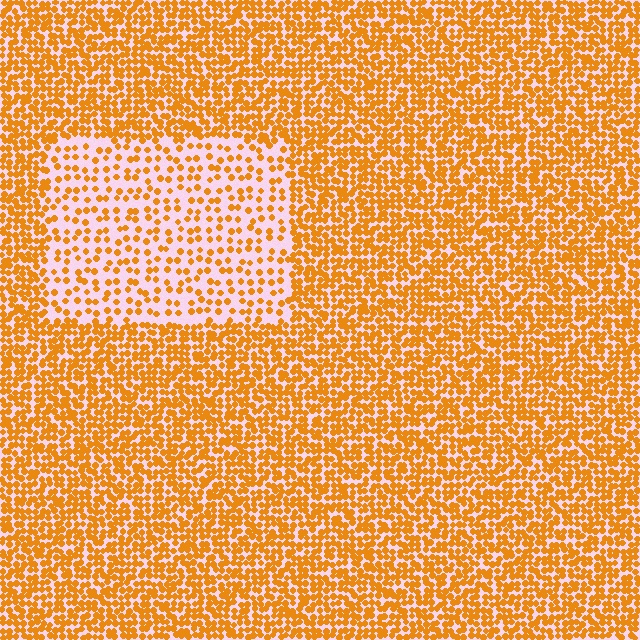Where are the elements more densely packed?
The elements are more densely packed outside the rectangle boundary.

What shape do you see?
I see a rectangle.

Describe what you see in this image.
The image contains small orange elements arranged at two different densities. A rectangle-shaped region is visible where the elements are less densely packed than the surrounding area.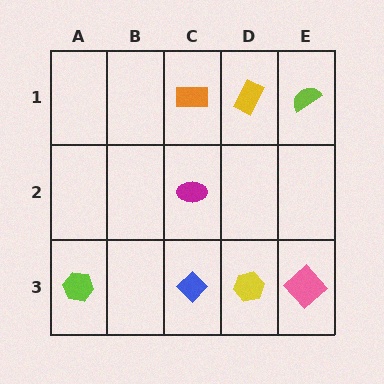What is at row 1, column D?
A yellow rectangle.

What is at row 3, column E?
A pink diamond.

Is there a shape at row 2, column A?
No, that cell is empty.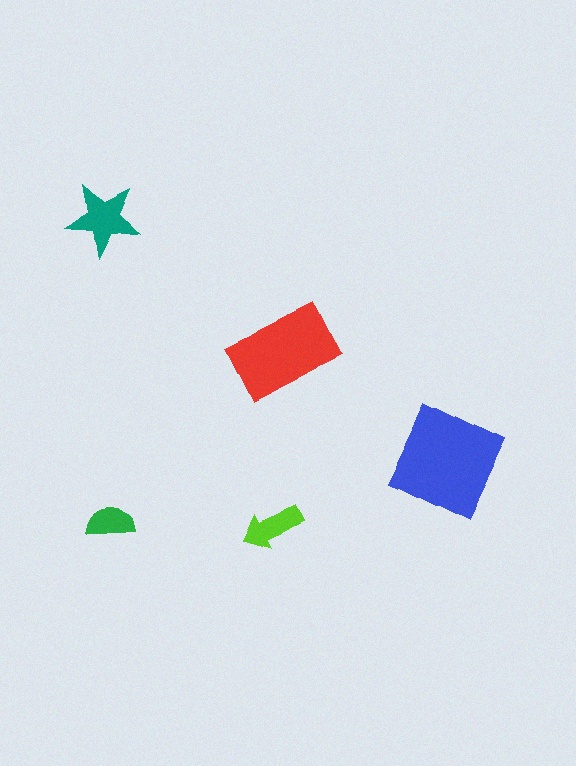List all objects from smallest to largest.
The green semicircle, the lime arrow, the teal star, the red rectangle, the blue diamond.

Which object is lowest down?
The lime arrow is bottommost.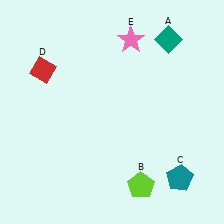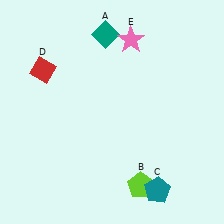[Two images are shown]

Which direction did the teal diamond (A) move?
The teal diamond (A) moved left.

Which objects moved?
The objects that moved are: the teal diamond (A), the teal pentagon (C).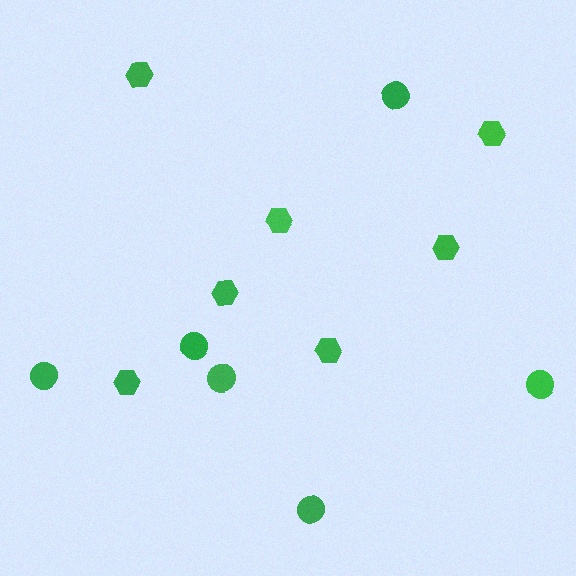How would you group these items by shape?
There are 2 groups: one group of circles (6) and one group of hexagons (7).